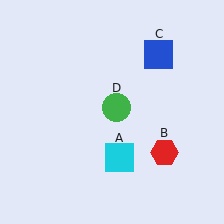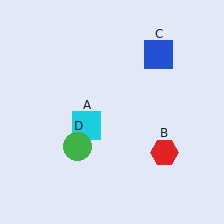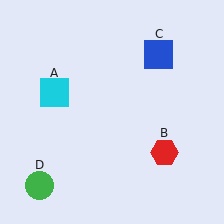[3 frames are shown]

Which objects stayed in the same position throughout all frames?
Red hexagon (object B) and blue square (object C) remained stationary.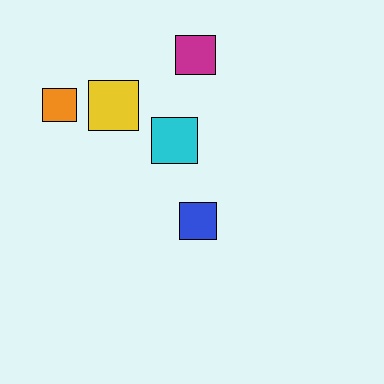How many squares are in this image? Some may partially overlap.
There are 5 squares.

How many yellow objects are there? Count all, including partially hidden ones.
There is 1 yellow object.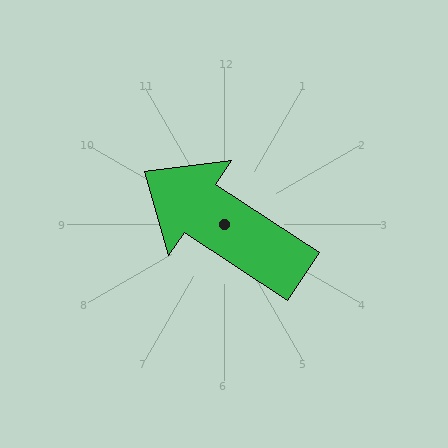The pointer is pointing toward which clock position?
Roughly 10 o'clock.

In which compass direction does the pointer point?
Northwest.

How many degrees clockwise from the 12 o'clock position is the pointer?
Approximately 303 degrees.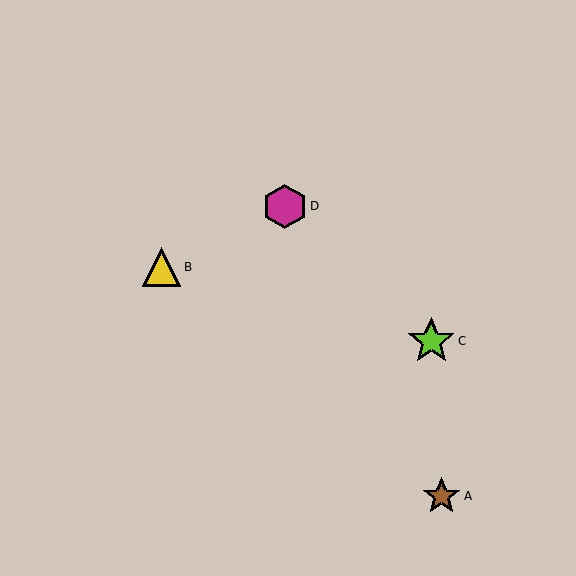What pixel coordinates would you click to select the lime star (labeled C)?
Click at (431, 341) to select the lime star C.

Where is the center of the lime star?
The center of the lime star is at (431, 341).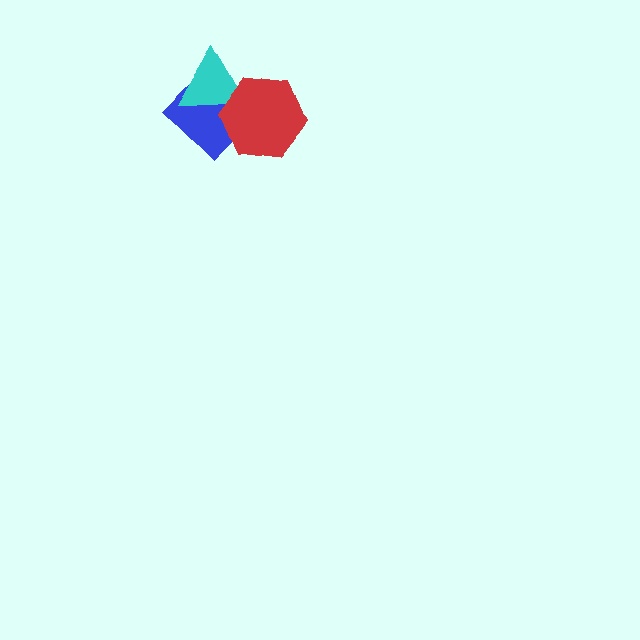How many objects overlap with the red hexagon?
2 objects overlap with the red hexagon.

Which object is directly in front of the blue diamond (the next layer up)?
The cyan triangle is directly in front of the blue diamond.